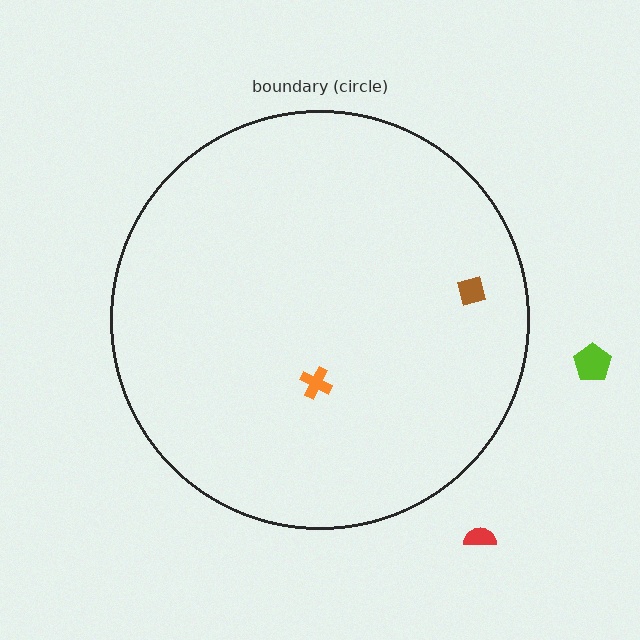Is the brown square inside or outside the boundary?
Inside.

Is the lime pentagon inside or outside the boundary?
Outside.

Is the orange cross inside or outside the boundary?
Inside.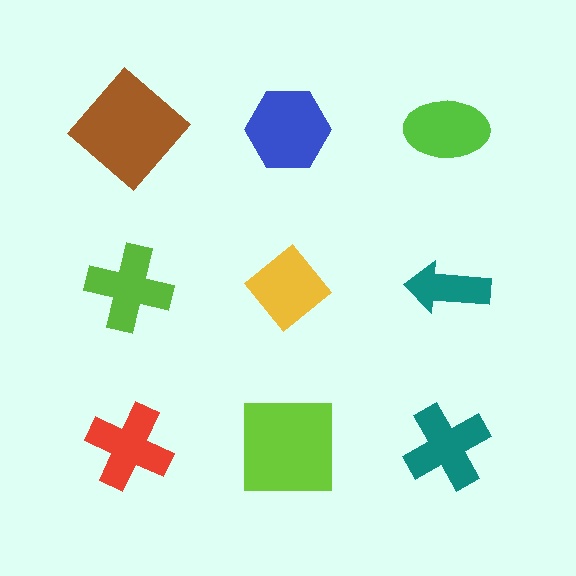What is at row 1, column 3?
A lime ellipse.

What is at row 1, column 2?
A blue hexagon.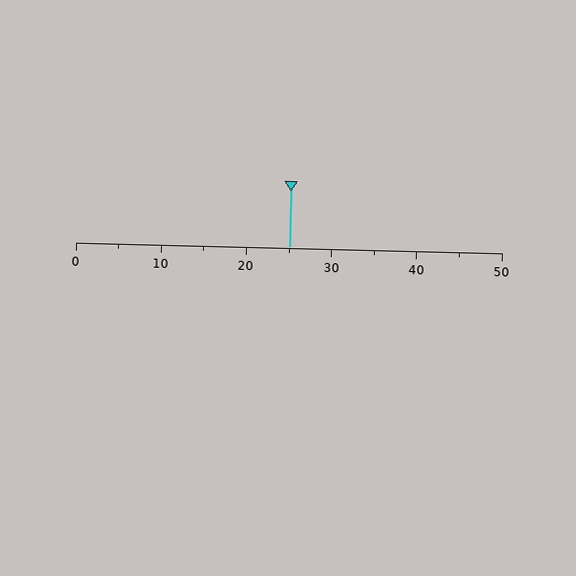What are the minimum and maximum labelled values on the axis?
The axis runs from 0 to 50.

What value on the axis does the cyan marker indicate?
The marker indicates approximately 25.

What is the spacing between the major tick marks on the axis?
The major ticks are spaced 10 apart.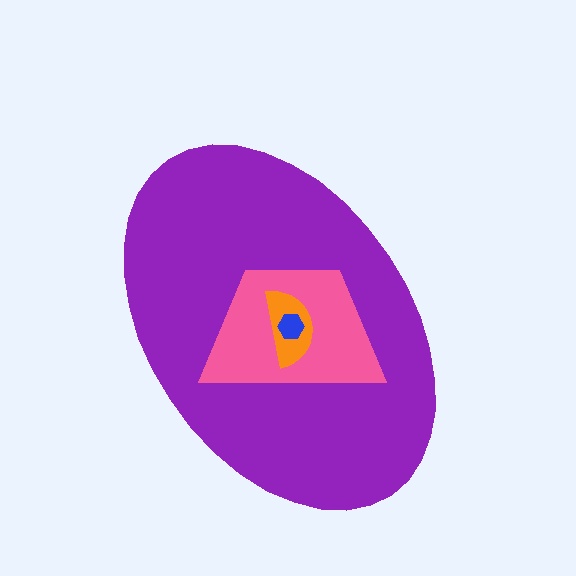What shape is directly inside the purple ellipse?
The pink trapezoid.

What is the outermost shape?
The purple ellipse.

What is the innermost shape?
The blue hexagon.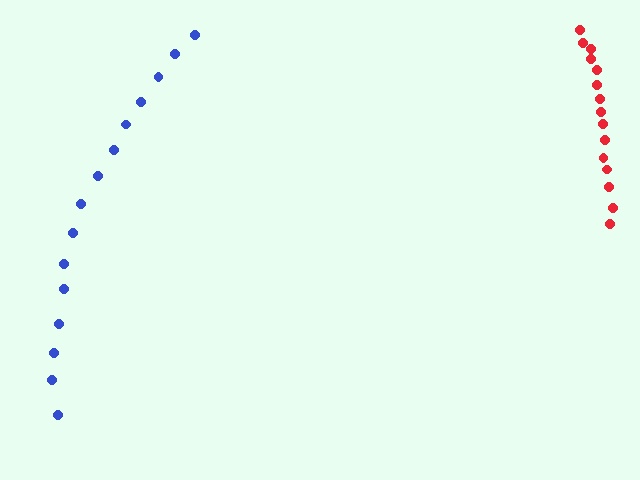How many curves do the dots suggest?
There are 2 distinct paths.